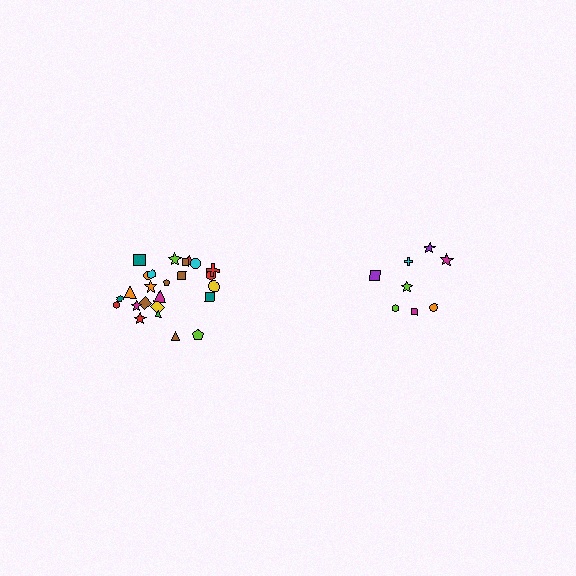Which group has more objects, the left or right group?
The left group.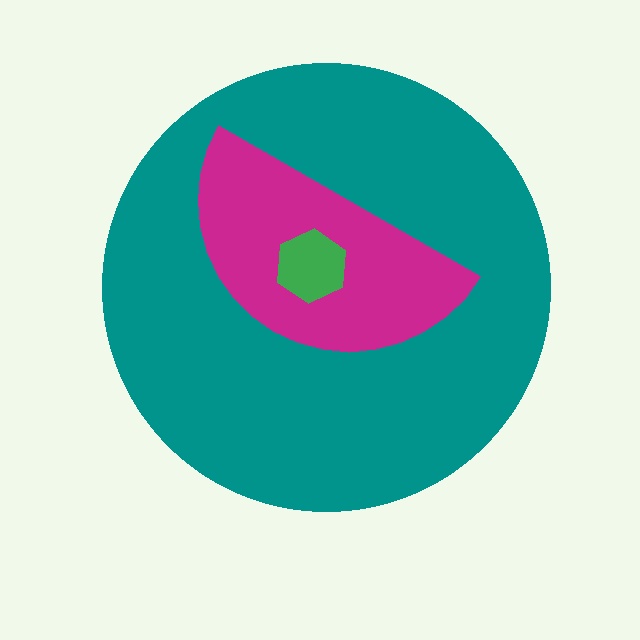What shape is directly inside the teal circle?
The magenta semicircle.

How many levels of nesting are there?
3.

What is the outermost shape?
The teal circle.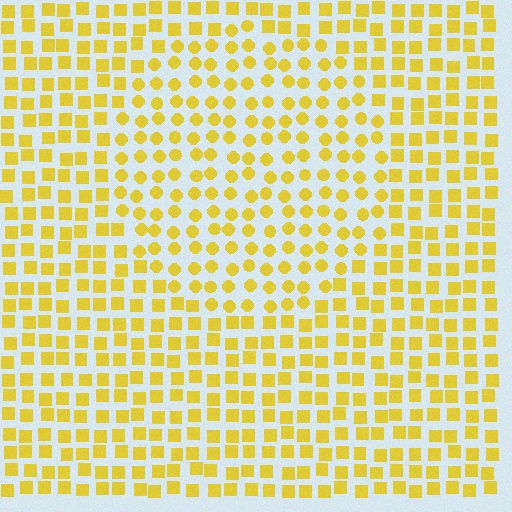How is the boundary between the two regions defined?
The boundary is defined by a change in element shape: circles inside vs. squares outside. All elements share the same color and spacing.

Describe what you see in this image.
The image is filled with small yellow elements arranged in a uniform grid. A circle-shaped region contains circles, while the surrounding area contains squares. The boundary is defined purely by the change in element shape.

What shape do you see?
I see a circle.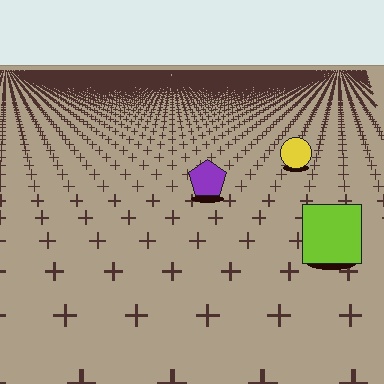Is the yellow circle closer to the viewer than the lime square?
No. The lime square is closer — you can tell from the texture gradient: the ground texture is coarser near it.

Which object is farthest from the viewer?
The yellow circle is farthest from the viewer. It appears smaller and the ground texture around it is denser.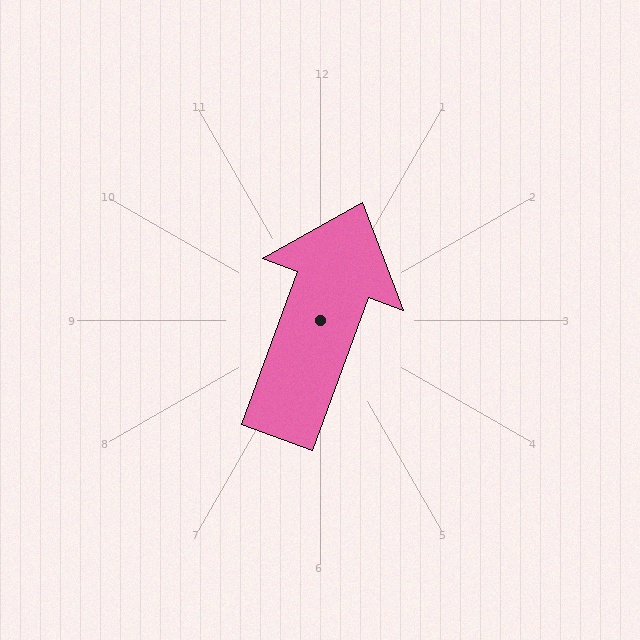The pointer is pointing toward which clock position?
Roughly 1 o'clock.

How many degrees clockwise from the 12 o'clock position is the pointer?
Approximately 20 degrees.